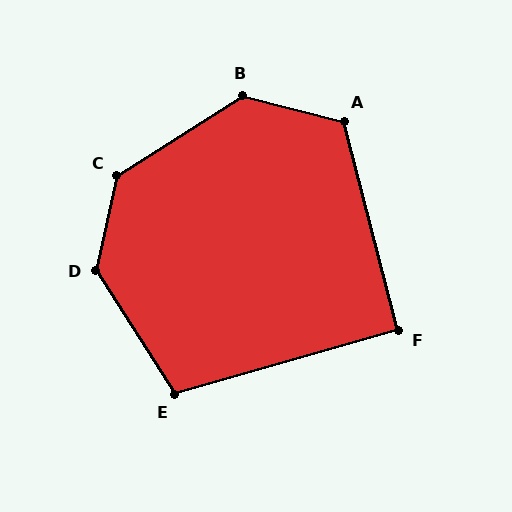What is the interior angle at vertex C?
Approximately 135 degrees (obtuse).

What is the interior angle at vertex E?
Approximately 106 degrees (obtuse).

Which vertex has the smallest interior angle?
F, at approximately 91 degrees.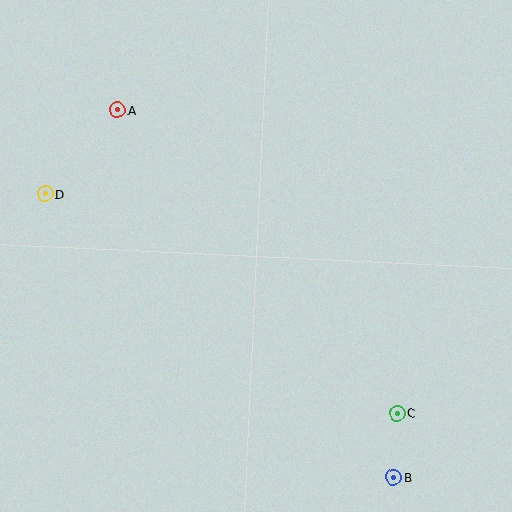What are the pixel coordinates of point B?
Point B is at (394, 478).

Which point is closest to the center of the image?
Point A at (117, 110) is closest to the center.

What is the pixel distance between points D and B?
The distance between D and B is 450 pixels.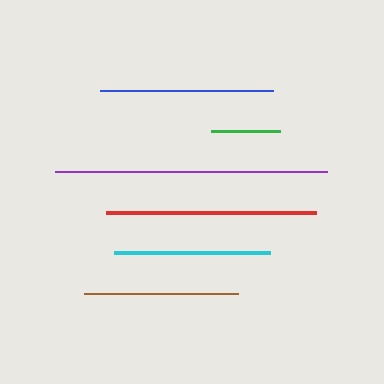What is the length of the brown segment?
The brown segment is approximately 154 pixels long.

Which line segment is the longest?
The purple line is the longest at approximately 272 pixels.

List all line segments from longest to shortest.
From longest to shortest: purple, red, blue, cyan, brown, green.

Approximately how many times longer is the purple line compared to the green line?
The purple line is approximately 3.9 times the length of the green line.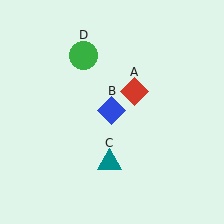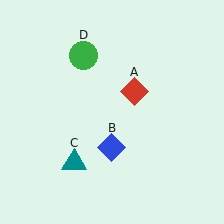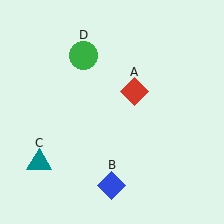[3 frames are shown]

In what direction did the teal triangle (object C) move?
The teal triangle (object C) moved left.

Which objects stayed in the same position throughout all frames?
Red diamond (object A) and green circle (object D) remained stationary.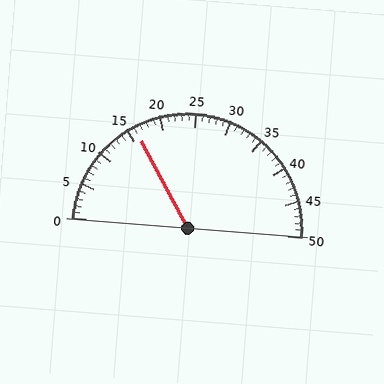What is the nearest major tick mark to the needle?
The nearest major tick mark is 15.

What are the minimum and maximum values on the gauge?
The gauge ranges from 0 to 50.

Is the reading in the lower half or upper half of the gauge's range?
The reading is in the lower half of the range (0 to 50).